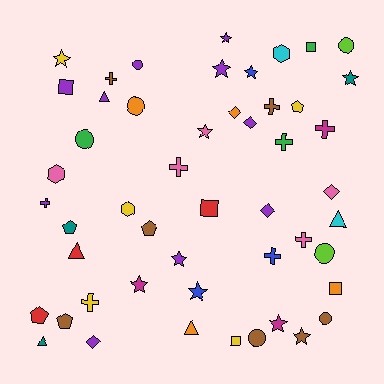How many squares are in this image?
There are 5 squares.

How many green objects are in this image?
There are 3 green objects.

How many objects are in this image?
There are 50 objects.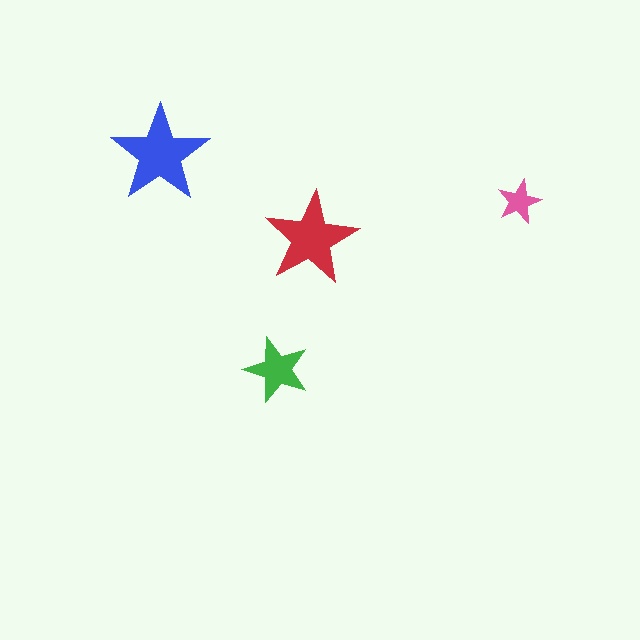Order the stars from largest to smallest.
the blue one, the red one, the green one, the pink one.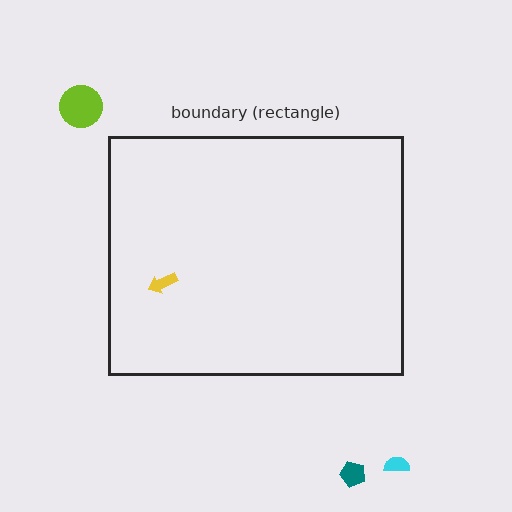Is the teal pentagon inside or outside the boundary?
Outside.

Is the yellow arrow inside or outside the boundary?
Inside.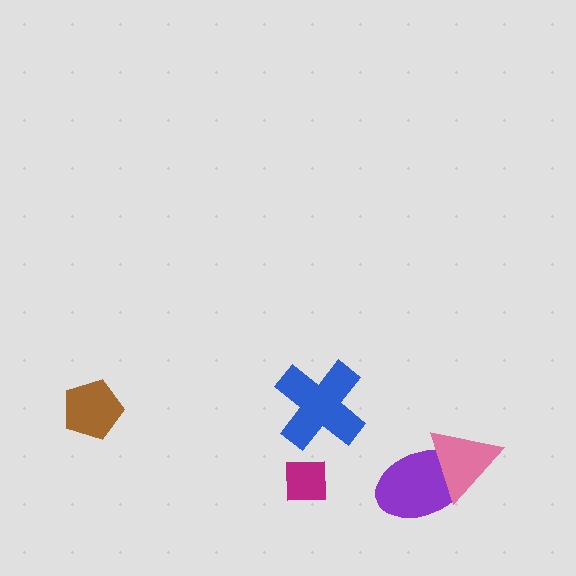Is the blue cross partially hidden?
No, no other shape covers it.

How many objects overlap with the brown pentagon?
0 objects overlap with the brown pentagon.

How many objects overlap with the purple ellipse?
1 object overlaps with the purple ellipse.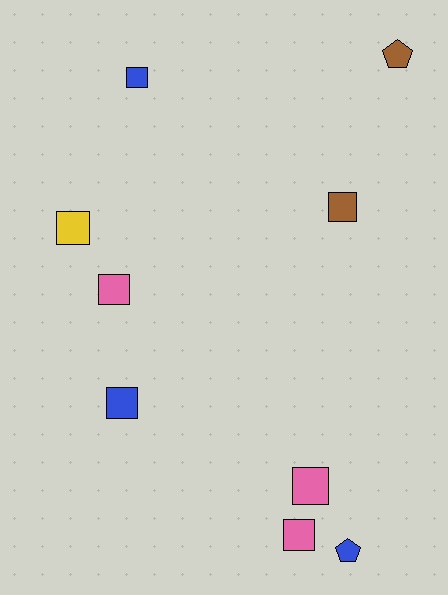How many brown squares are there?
There is 1 brown square.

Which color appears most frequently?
Pink, with 3 objects.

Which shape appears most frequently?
Square, with 7 objects.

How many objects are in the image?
There are 9 objects.